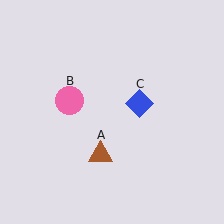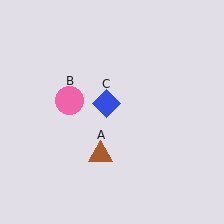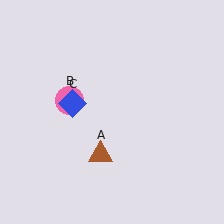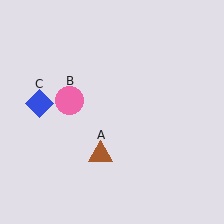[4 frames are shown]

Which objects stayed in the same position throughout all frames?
Brown triangle (object A) and pink circle (object B) remained stationary.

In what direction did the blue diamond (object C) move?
The blue diamond (object C) moved left.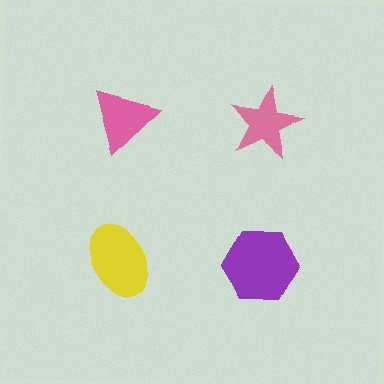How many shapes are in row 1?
2 shapes.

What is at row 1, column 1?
A pink triangle.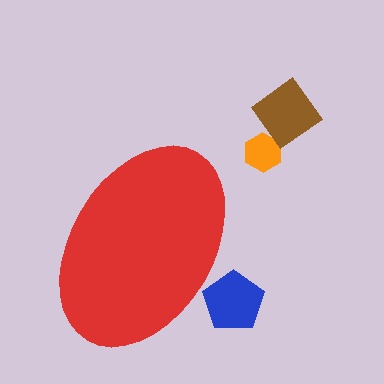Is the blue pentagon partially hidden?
Yes, the blue pentagon is partially hidden behind the red ellipse.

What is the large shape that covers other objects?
A red ellipse.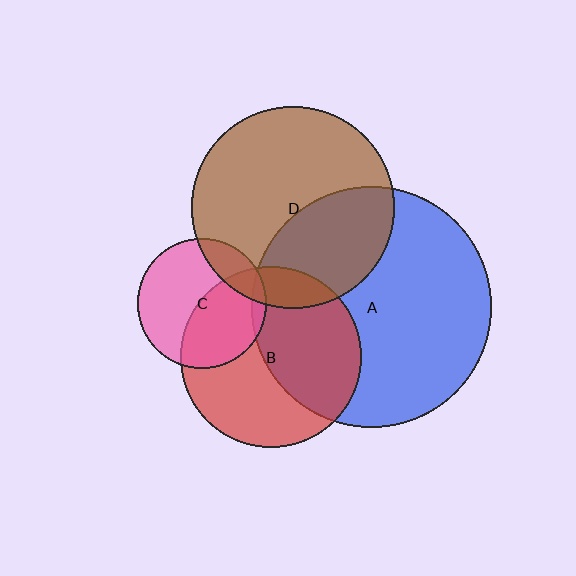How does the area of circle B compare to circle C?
Approximately 2.0 times.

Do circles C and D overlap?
Yes.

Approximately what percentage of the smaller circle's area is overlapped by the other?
Approximately 15%.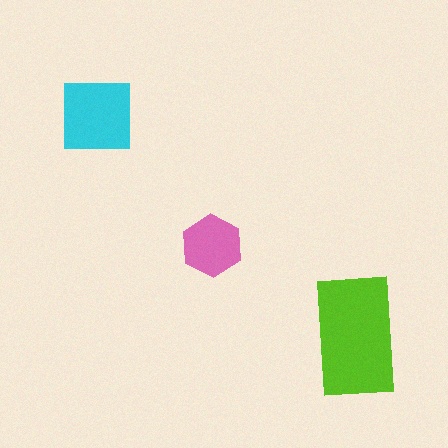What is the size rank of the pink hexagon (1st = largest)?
3rd.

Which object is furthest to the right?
The lime rectangle is rightmost.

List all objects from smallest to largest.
The pink hexagon, the cyan square, the lime rectangle.